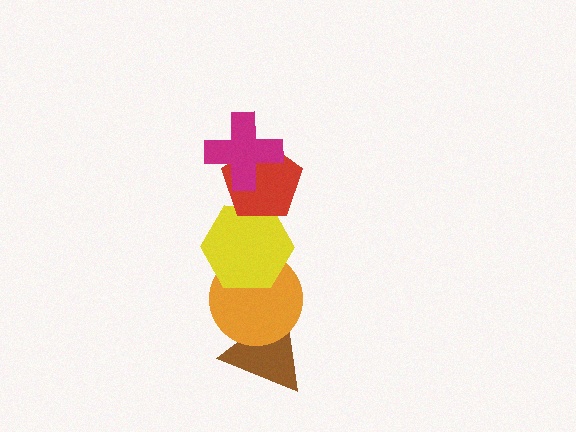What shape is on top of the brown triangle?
The orange circle is on top of the brown triangle.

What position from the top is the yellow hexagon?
The yellow hexagon is 3rd from the top.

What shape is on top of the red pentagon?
The magenta cross is on top of the red pentagon.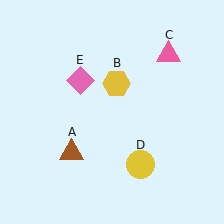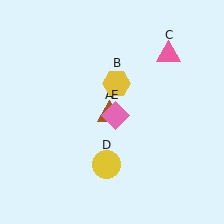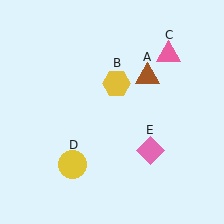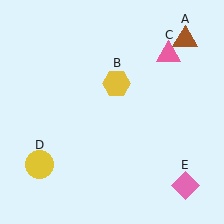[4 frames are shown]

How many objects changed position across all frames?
3 objects changed position: brown triangle (object A), yellow circle (object D), pink diamond (object E).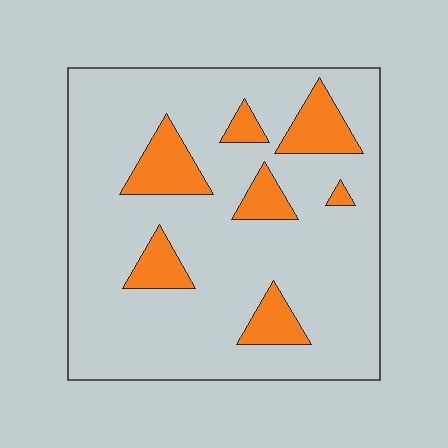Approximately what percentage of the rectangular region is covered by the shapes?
Approximately 15%.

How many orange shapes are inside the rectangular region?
7.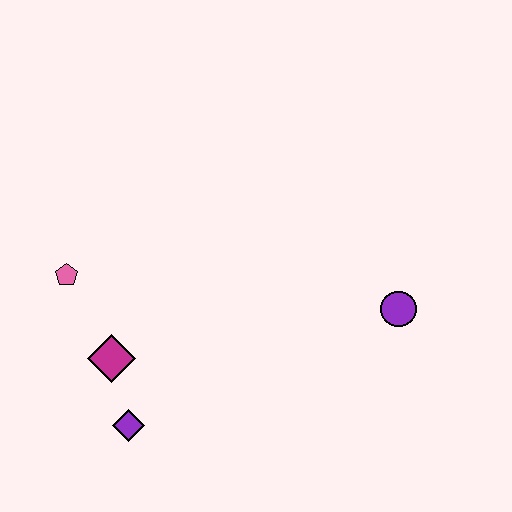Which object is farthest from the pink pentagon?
The purple circle is farthest from the pink pentagon.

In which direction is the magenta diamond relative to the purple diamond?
The magenta diamond is above the purple diamond.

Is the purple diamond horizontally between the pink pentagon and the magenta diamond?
No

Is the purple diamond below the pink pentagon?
Yes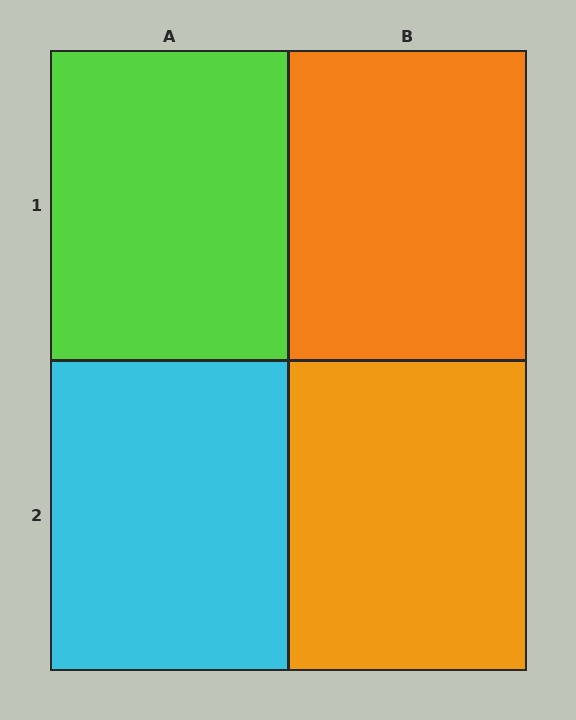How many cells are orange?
2 cells are orange.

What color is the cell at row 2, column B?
Orange.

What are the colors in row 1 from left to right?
Lime, orange.